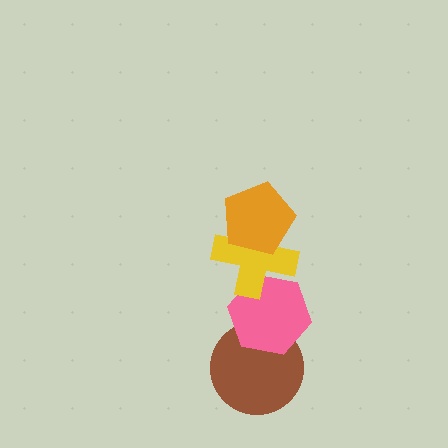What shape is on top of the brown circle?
The pink hexagon is on top of the brown circle.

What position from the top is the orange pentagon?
The orange pentagon is 1st from the top.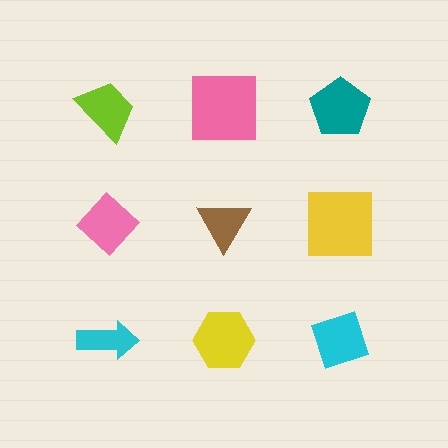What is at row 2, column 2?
A brown triangle.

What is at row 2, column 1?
A pink diamond.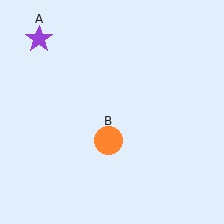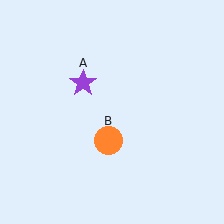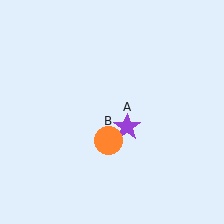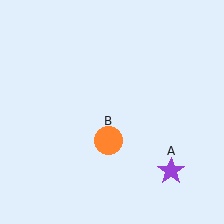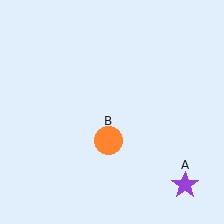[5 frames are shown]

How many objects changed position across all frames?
1 object changed position: purple star (object A).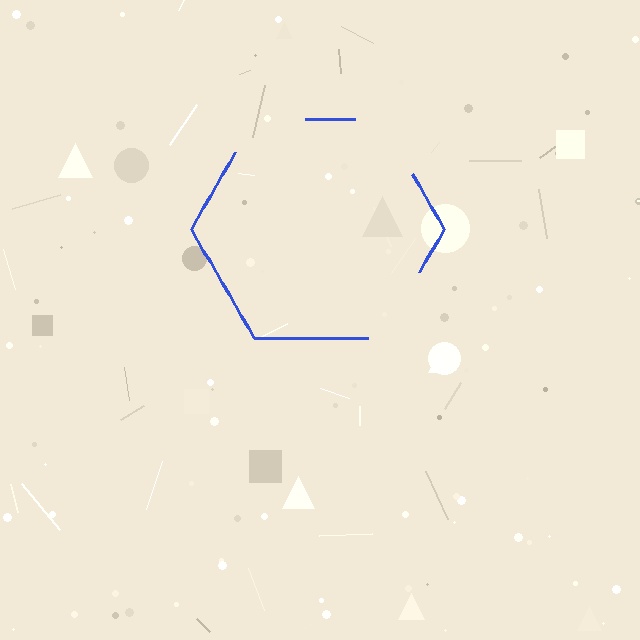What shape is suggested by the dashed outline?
The dashed outline suggests a hexagon.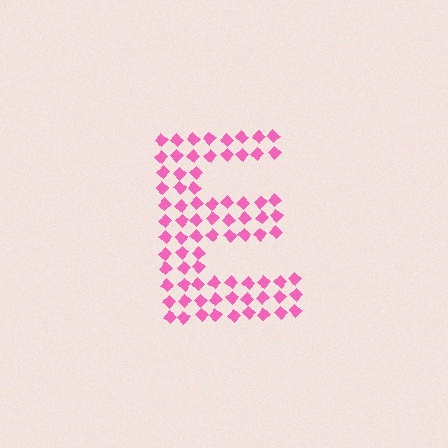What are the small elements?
The small elements are diamonds.